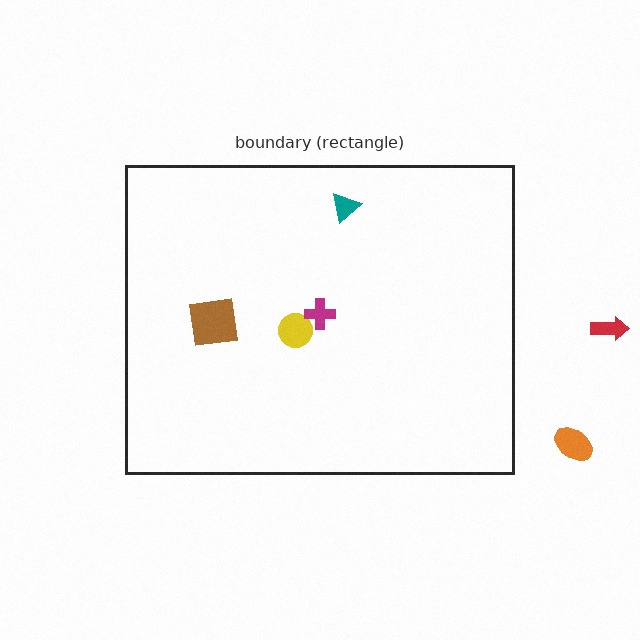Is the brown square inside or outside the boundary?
Inside.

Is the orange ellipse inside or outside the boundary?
Outside.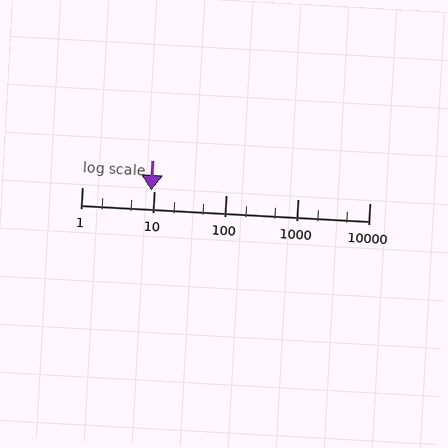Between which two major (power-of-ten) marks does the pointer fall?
The pointer is between 1 and 10.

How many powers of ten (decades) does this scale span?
The scale spans 4 decades, from 1 to 10000.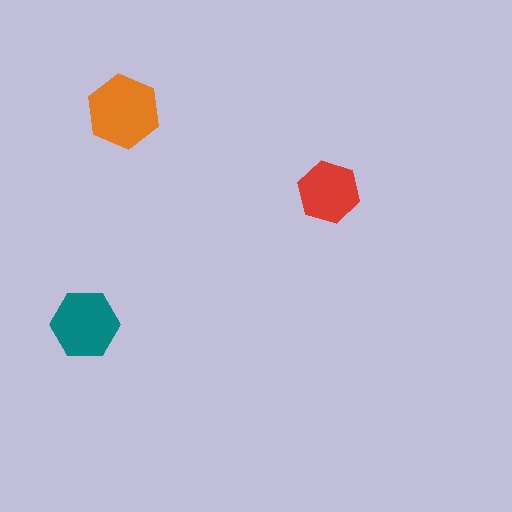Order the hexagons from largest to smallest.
the orange one, the teal one, the red one.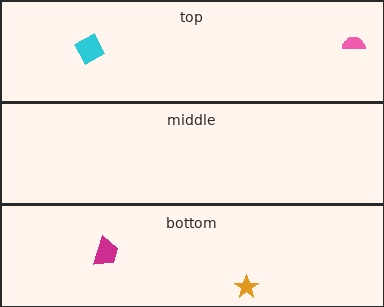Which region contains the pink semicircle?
The top region.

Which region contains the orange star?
The bottom region.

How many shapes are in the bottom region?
2.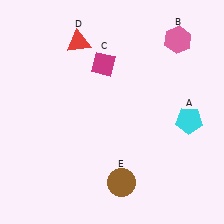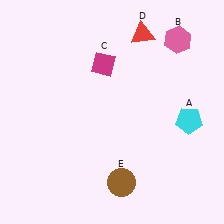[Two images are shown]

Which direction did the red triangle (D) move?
The red triangle (D) moved right.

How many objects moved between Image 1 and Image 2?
1 object moved between the two images.